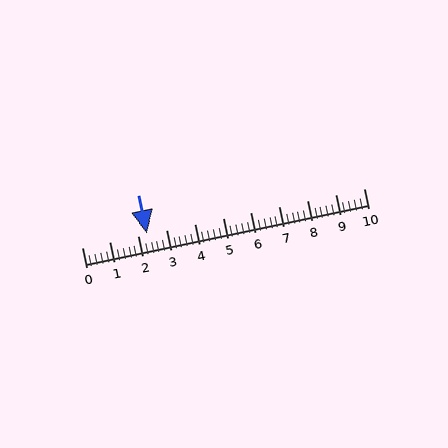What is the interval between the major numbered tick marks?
The major tick marks are spaced 1 units apart.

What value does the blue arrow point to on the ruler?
The blue arrow points to approximately 2.3.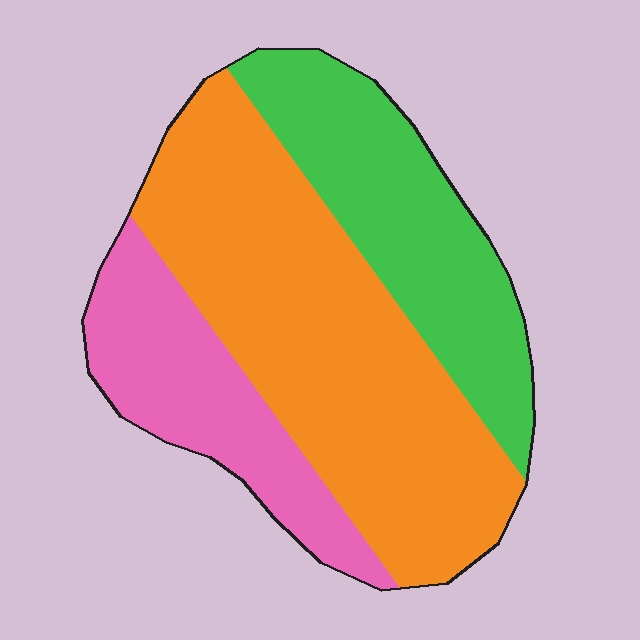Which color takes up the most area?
Orange, at roughly 50%.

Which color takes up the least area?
Pink, at roughly 20%.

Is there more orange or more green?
Orange.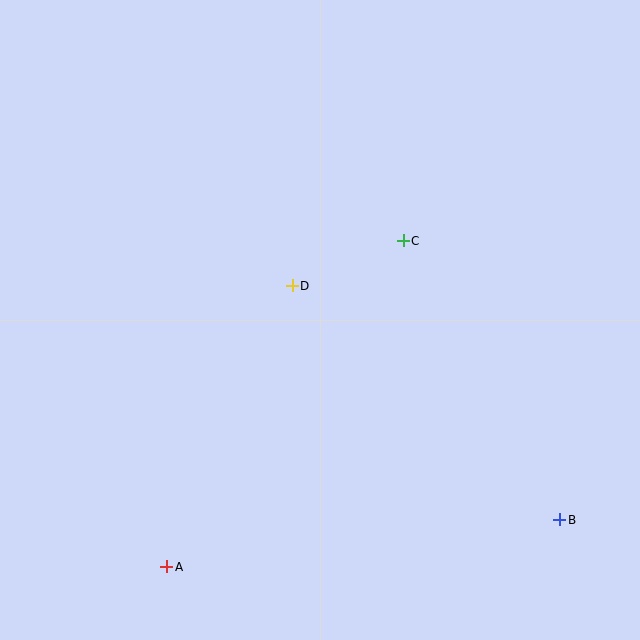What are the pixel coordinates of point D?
Point D is at (292, 286).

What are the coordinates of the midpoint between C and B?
The midpoint between C and B is at (482, 380).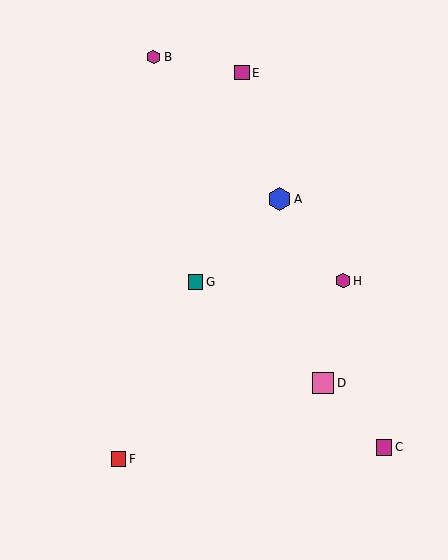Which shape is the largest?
The blue hexagon (labeled A) is the largest.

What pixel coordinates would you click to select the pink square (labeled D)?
Click at (323, 383) to select the pink square D.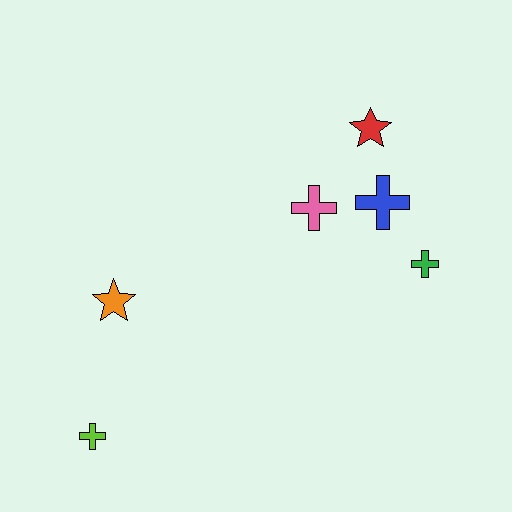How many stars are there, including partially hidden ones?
There are 2 stars.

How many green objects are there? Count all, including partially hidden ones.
There is 1 green object.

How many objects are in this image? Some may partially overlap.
There are 6 objects.